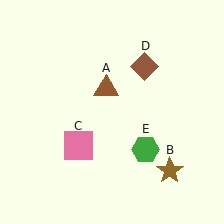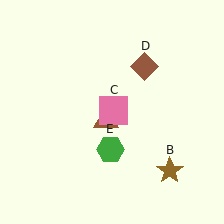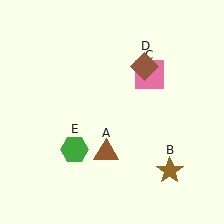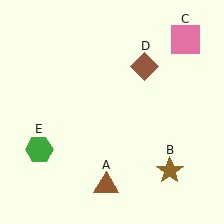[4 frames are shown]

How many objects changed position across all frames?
3 objects changed position: brown triangle (object A), pink square (object C), green hexagon (object E).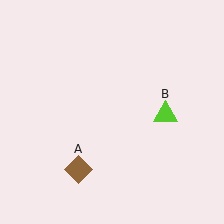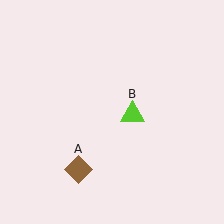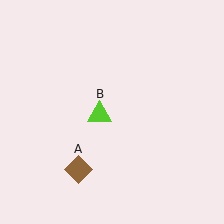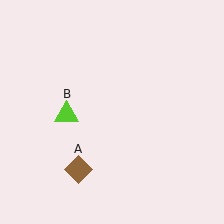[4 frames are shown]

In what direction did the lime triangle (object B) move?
The lime triangle (object B) moved left.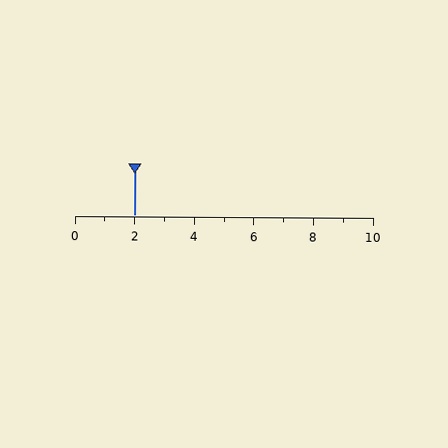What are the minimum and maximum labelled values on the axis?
The axis runs from 0 to 10.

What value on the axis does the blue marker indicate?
The marker indicates approximately 2.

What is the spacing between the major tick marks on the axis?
The major ticks are spaced 2 apart.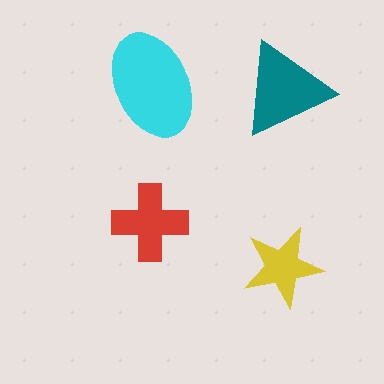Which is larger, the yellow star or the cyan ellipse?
The cyan ellipse.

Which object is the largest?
The cyan ellipse.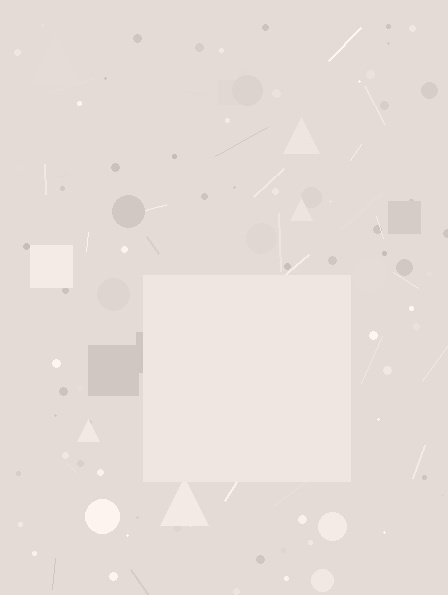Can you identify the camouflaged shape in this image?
The camouflaged shape is a square.